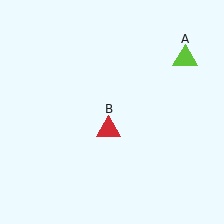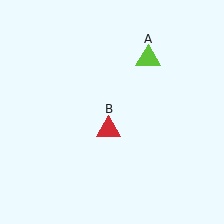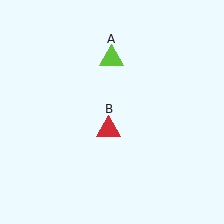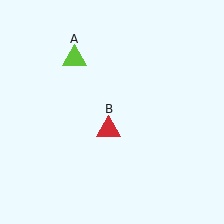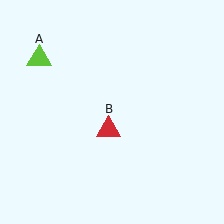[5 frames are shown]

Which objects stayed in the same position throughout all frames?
Red triangle (object B) remained stationary.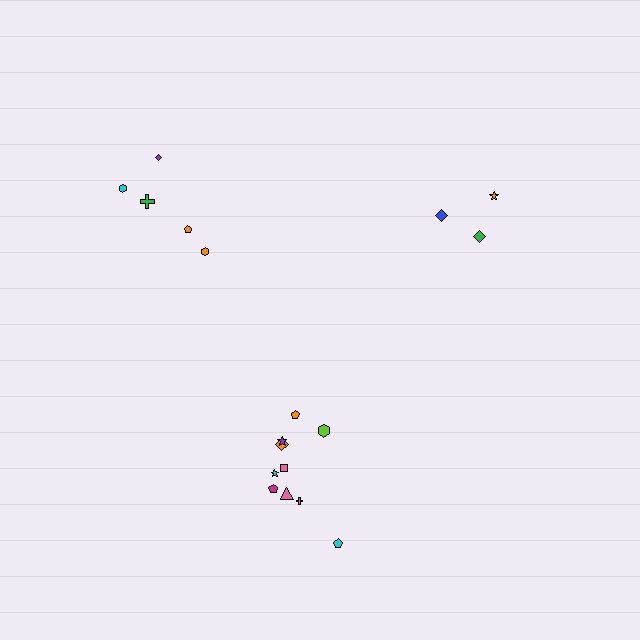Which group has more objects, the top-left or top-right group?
The top-left group.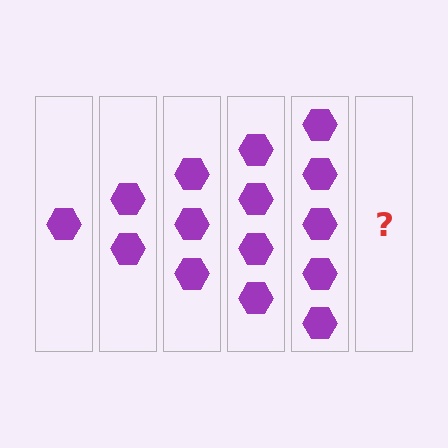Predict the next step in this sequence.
The next step is 6 hexagons.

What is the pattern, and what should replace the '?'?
The pattern is that each step adds one more hexagon. The '?' should be 6 hexagons.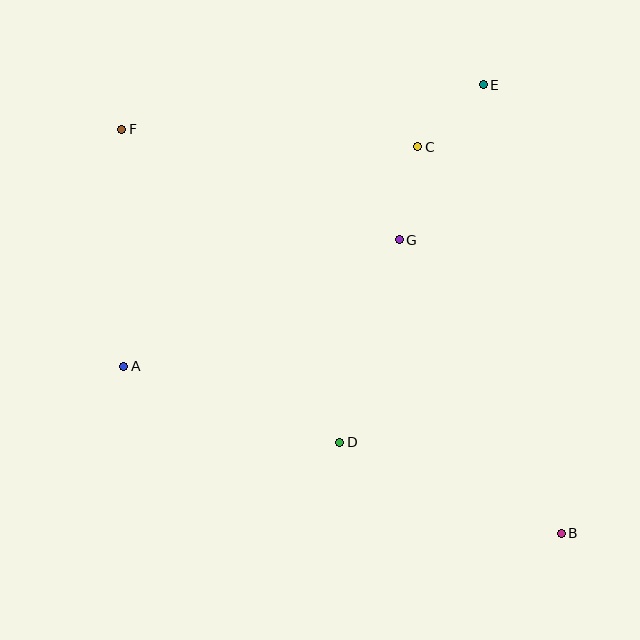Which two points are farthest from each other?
Points B and F are farthest from each other.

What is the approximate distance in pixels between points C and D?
The distance between C and D is approximately 306 pixels.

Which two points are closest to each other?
Points C and E are closest to each other.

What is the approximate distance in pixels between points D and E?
The distance between D and E is approximately 385 pixels.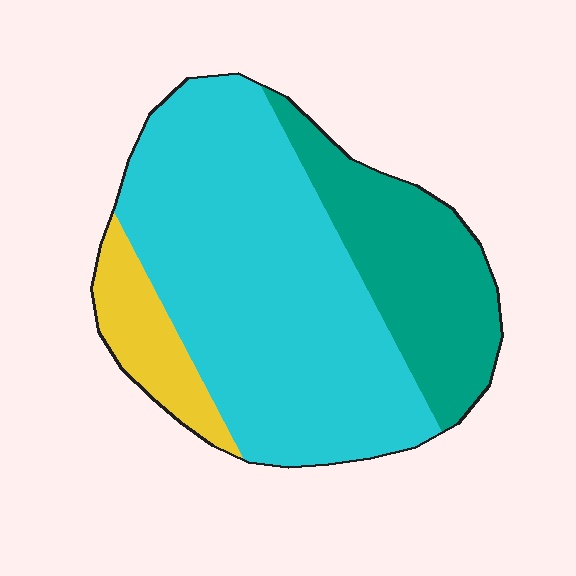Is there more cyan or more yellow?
Cyan.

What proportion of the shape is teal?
Teal covers roughly 25% of the shape.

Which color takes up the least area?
Yellow, at roughly 10%.